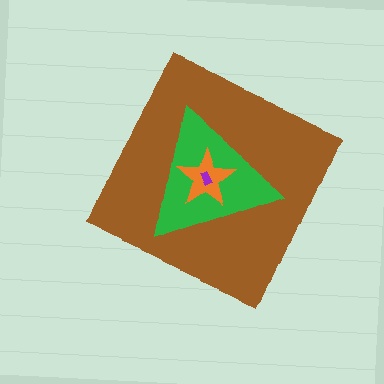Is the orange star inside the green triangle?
Yes.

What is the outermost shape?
The brown diamond.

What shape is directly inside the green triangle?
The orange star.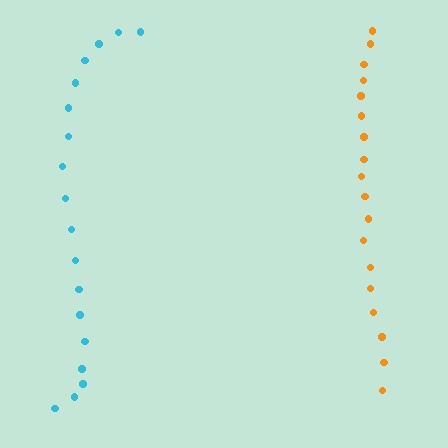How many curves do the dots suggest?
There are 2 distinct paths.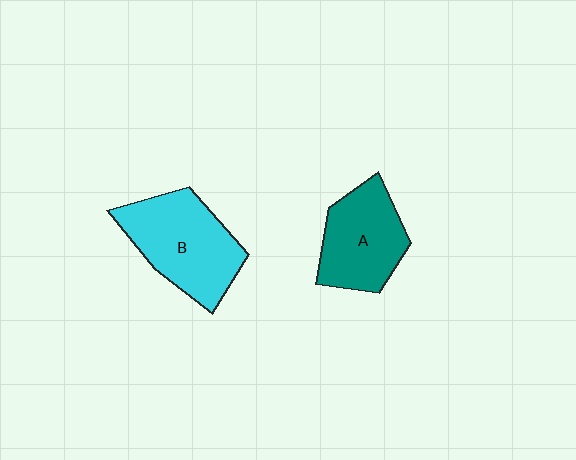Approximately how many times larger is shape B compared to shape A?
Approximately 1.2 times.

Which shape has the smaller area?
Shape A (teal).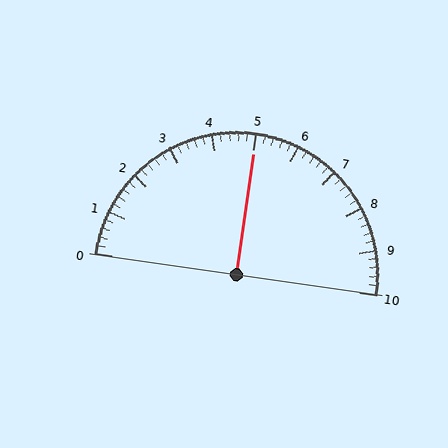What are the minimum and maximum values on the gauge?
The gauge ranges from 0 to 10.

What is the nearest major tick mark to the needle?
The nearest major tick mark is 5.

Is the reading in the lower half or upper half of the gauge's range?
The reading is in the upper half of the range (0 to 10).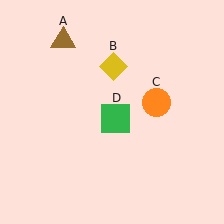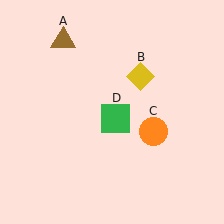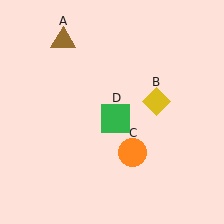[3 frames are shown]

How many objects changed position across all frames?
2 objects changed position: yellow diamond (object B), orange circle (object C).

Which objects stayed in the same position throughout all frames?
Brown triangle (object A) and green square (object D) remained stationary.